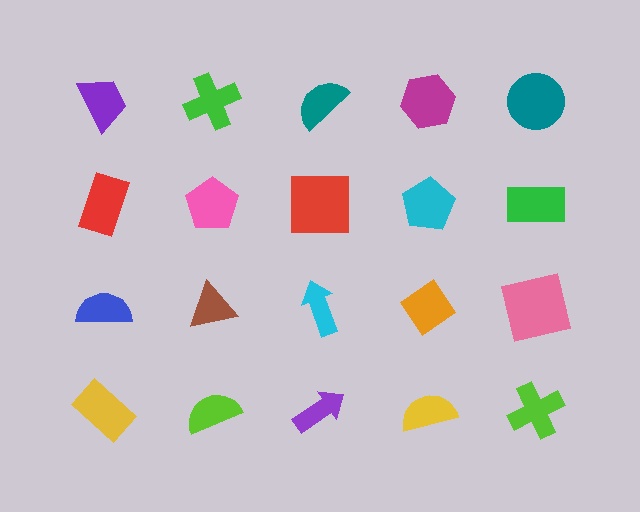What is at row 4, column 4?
A yellow semicircle.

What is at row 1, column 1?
A purple trapezoid.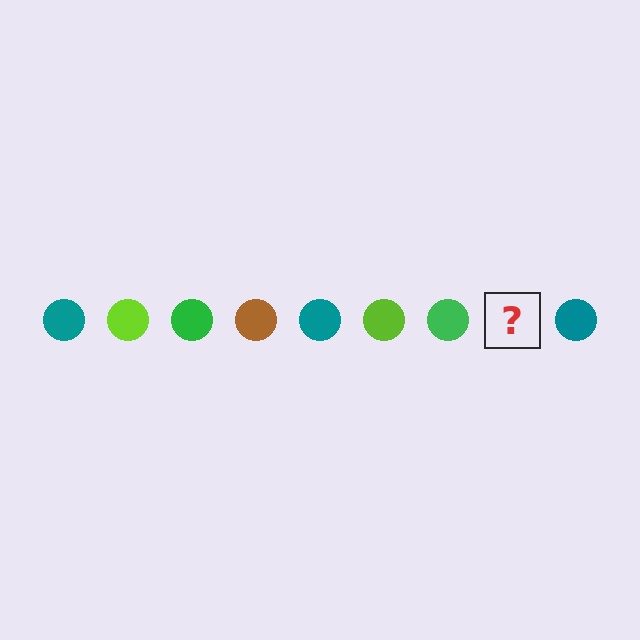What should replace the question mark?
The question mark should be replaced with a brown circle.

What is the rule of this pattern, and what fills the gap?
The rule is that the pattern cycles through teal, lime, green, brown circles. The gap should be filled with a brown circle.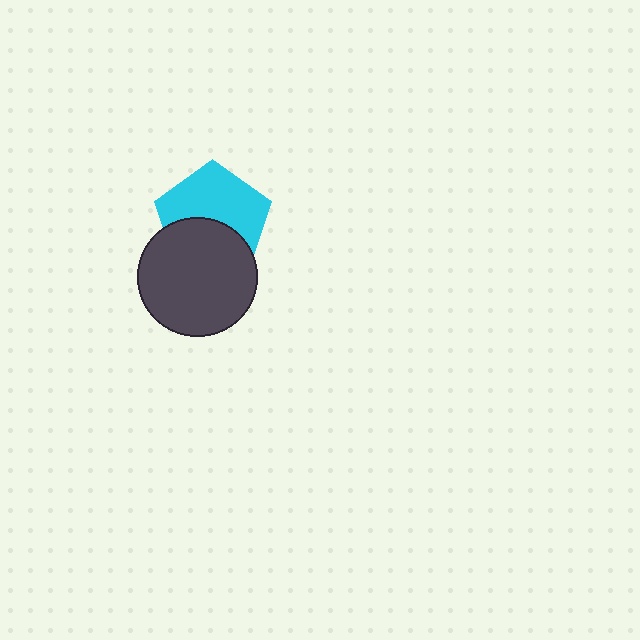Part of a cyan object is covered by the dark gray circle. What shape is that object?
It is a pentagon.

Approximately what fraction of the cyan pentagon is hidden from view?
Roughly 43% of the cyan pentagon is hidden behind the dark gray circle.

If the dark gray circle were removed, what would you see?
You would see the complete cyan pentagon.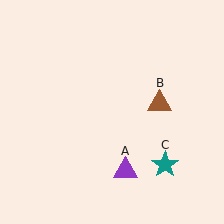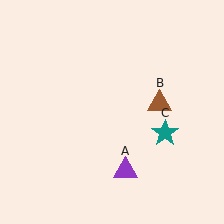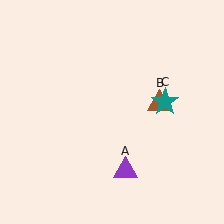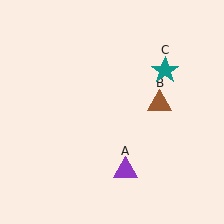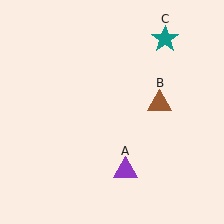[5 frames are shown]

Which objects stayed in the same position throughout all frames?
Purple triangle (object A) and brown triangle (object B) remained stationary.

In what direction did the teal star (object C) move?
The teal star (object C) moved up.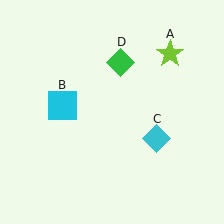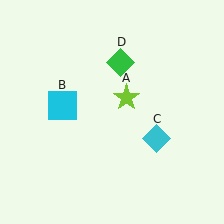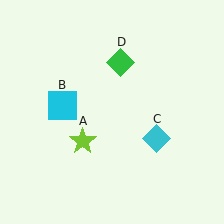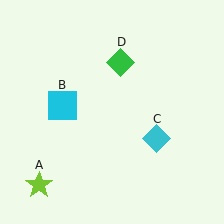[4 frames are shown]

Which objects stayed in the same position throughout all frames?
Cyan square (object B) and cyan diamond (object C) and green diamond (object D) remained stationary.